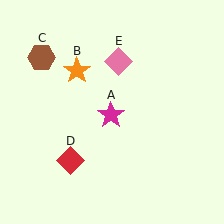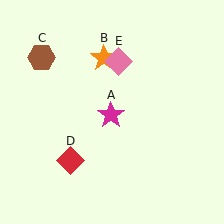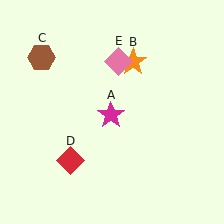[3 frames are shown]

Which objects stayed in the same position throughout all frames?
Magenta star (object A) and brown hexagon (object C) and red diamond (object D) and pink diamond (object E) remained stationary.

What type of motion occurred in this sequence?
The orange star (object B) rotated clockwise around the center of the scene.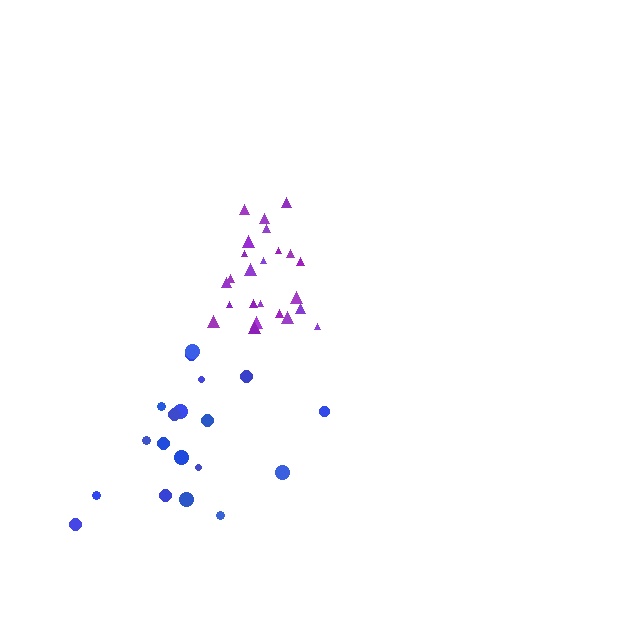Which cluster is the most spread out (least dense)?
Blue.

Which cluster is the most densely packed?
Purple.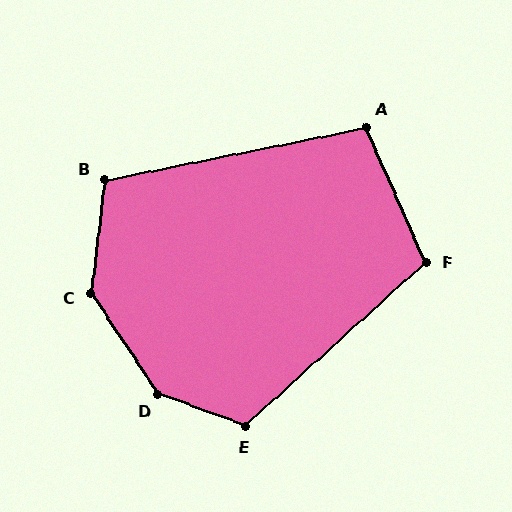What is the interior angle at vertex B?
Approximately 108 degrees (obtuse).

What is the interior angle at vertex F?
Approximately 109 degrees (obtuse).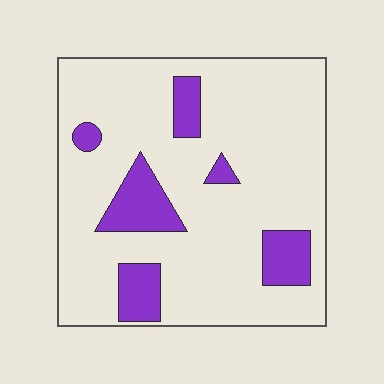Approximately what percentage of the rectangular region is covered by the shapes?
Approximately 15%.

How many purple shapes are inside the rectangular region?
6.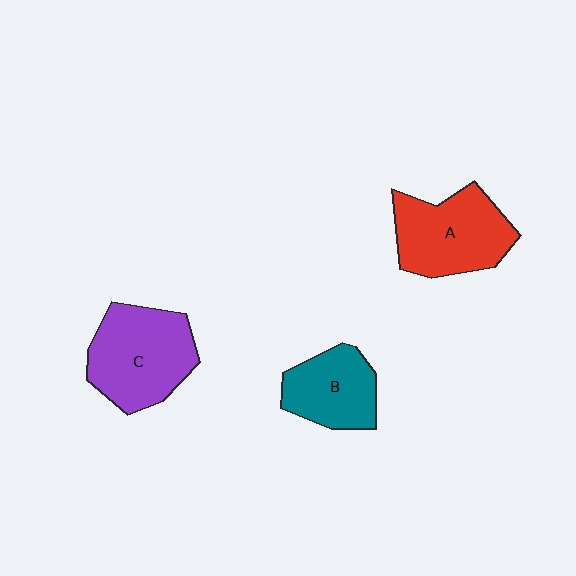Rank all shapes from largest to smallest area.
From largest to smallest: C (purple), A (red), B (teal).